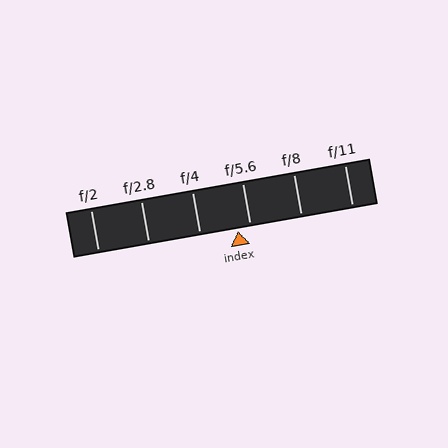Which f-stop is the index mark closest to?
The index mark is closest to f/5.6.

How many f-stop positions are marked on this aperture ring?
There are 6 f-stop positions marked.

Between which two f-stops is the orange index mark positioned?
The index mark is between f/4 and f/5.6.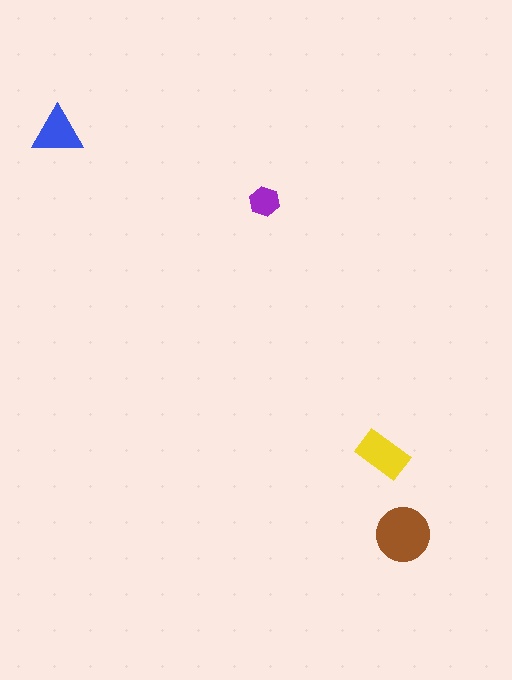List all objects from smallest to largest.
The purple hexagon, the blue triangle, the yellow rectangle, the brown circle.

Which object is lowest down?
The brown circle is bottommost.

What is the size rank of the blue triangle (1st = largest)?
3rd.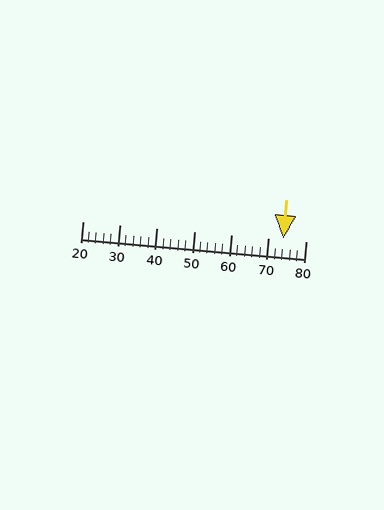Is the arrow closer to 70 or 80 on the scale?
The arrow is closer to 70.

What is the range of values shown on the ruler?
The ruler shows values from 20 to 80.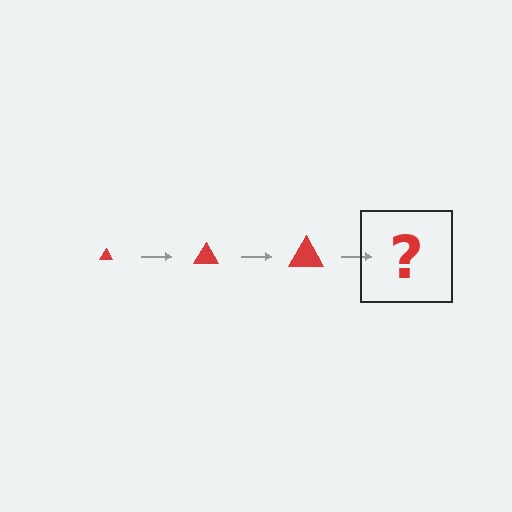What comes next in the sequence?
The next element should be a red triangle, larger than the previous one.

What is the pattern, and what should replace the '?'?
The pattern is that the triangle gets progressively larger each step. The '?' should be a red triangle, larger than the previous one.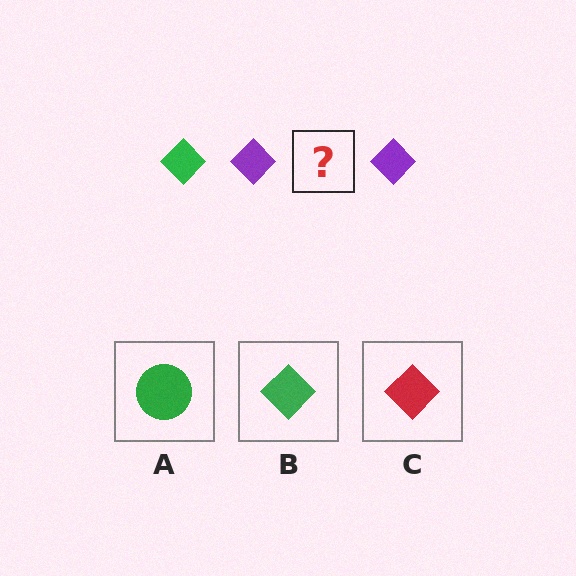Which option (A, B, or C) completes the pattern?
B.